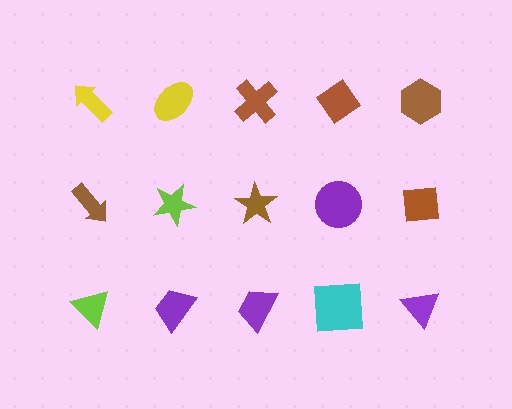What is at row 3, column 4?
A cyan square.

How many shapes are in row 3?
5 shapes.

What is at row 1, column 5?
A brown hexagon.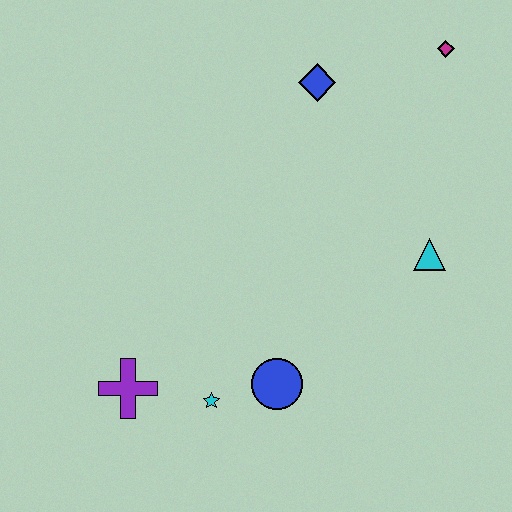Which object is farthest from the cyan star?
The magenta diamond is farthest from the cyan star.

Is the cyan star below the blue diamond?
Yes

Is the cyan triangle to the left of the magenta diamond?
Yes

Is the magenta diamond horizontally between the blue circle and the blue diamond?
No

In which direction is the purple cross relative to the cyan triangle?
The purple cross is to the left of the cyan triangle.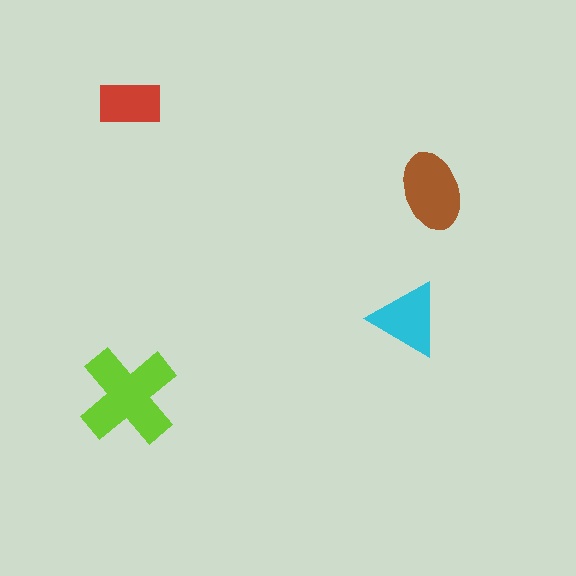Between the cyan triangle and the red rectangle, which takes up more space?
The cyan triangle.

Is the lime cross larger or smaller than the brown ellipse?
Larger.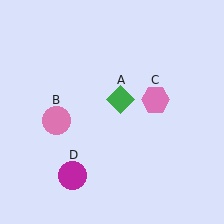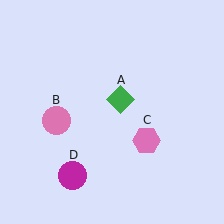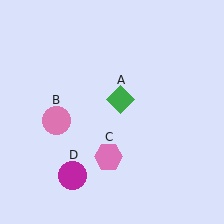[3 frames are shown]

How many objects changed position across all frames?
1 object changed position: pink hexagon (object C).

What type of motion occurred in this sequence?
The pink hexagon (object C) rotated clockwise around the center of the scene.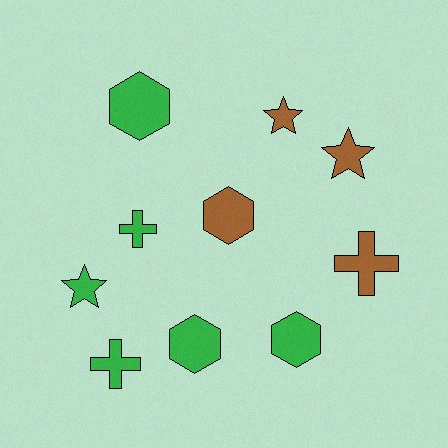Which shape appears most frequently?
Hexagon, with 4 objects.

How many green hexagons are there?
There are 3 green hexagons.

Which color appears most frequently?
Green, with 6 objects.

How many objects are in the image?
There are 10 objects.